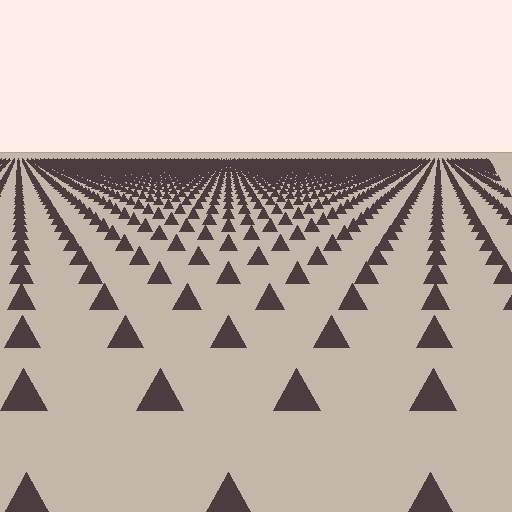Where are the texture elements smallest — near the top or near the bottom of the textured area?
Near the top.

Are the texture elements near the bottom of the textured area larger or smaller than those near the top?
Larger. Near the bottom, elements are closer to the viewer and appear at a bigger on-screen size.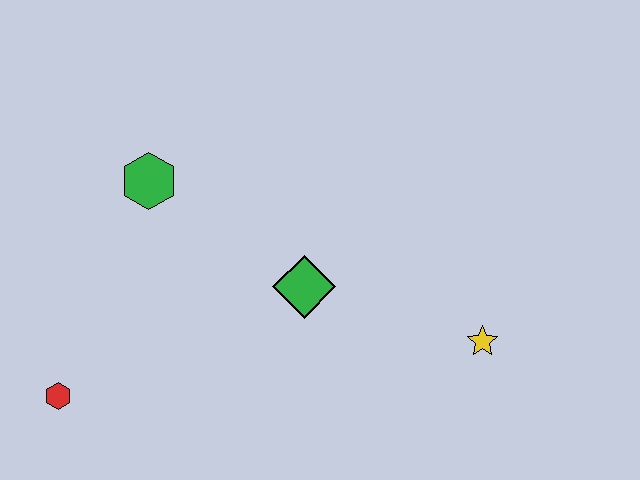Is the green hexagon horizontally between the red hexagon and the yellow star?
Yes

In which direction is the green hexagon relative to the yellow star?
The green hexagon is to the left of the yellow star.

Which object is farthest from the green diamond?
The red hexagon is farthest from the green diamond.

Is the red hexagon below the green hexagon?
Yes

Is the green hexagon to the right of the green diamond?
No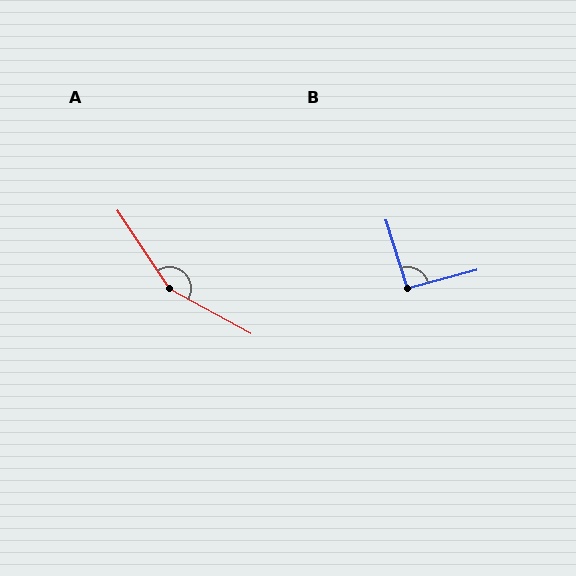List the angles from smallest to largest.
B (92°), A (152°).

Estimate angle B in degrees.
Approximately 92 degrees.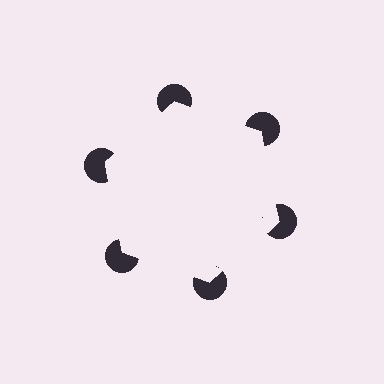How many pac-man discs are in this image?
There are 6 — one at each vertex of the illusory hexagon.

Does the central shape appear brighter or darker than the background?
It typically appears slightly brighter than the background, even though no actual brightness change is drawn.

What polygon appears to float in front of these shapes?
An illusory hexagon — its edges are inferred from the aligned wedge cuts in the pac-man discs, not physically drawn.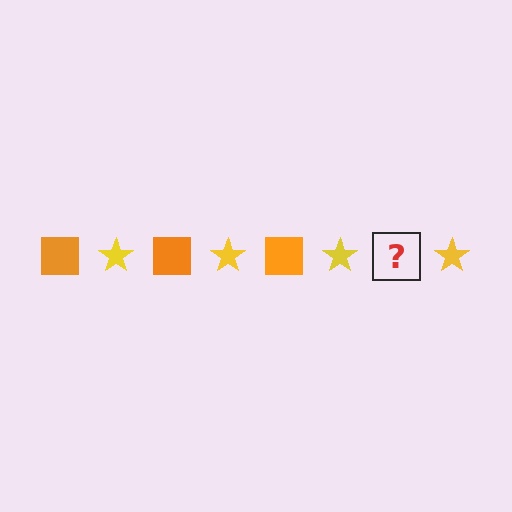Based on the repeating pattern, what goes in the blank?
The blank should be an orange square.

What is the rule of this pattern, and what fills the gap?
The rule is that the pattern alternates between orange square and yellow star. The gap should be filled with an orange square.